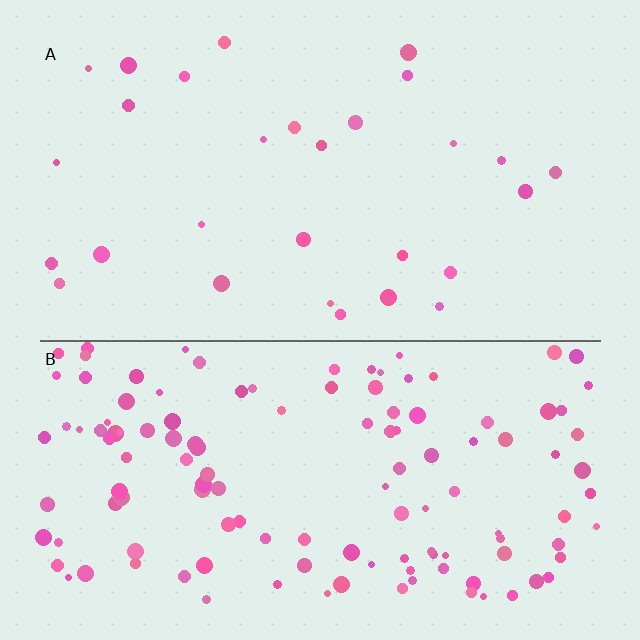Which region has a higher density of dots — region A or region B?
B (the bottom).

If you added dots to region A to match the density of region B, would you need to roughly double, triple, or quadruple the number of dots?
Approximately quadruple.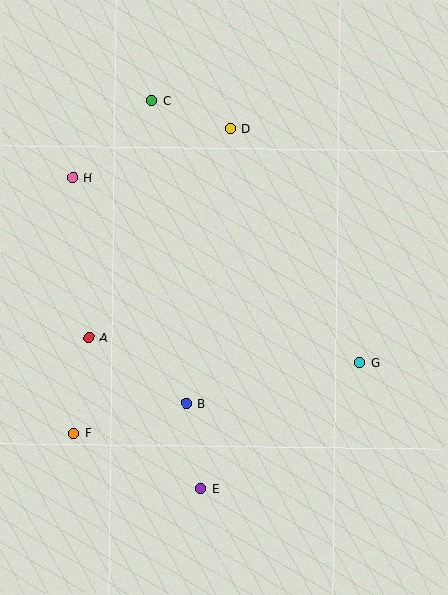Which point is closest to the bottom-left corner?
Point F is closest to the bottom-left corner.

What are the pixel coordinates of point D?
Point D is at (230, 129).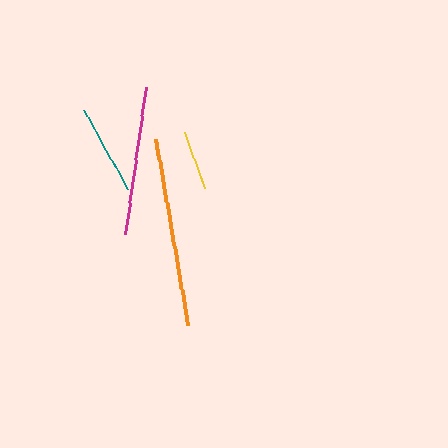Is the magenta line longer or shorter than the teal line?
The magenta line is longer than the teal line.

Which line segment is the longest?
The orange line is the longest at approximately 190 pixels.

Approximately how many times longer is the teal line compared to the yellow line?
The teal line is approximately 1.5 times the length of the yellow line.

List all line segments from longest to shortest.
From longest to shortest: orange, magenta, teal, yellow.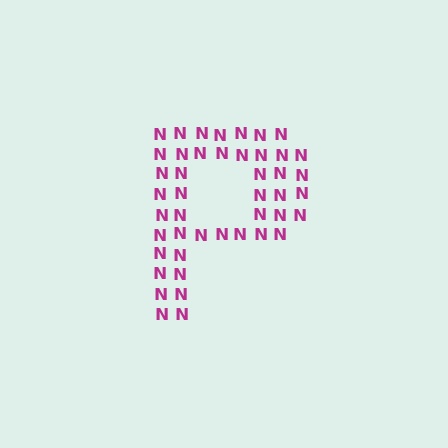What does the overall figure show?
The overall figure shows the letter P.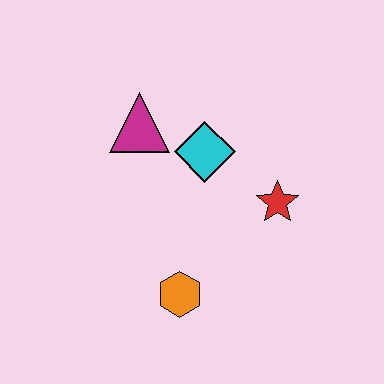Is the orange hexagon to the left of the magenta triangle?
No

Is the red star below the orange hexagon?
No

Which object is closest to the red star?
The cyan diamond is closest to the red star.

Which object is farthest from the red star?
The magenta triangle is farthest from the red star.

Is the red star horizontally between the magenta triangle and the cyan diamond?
No